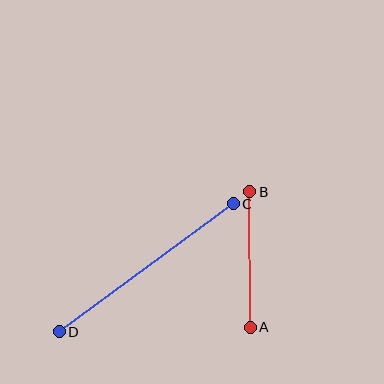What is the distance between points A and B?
The distance is approximately 135 pixels.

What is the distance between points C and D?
The distance is approximately 216 pixels.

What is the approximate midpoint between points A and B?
The midpoint is at approximately (250, 260) pixels.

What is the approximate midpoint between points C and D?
The midpoint is at approximately (146, 268) pixels.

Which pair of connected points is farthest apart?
Points C and D are farthest apart.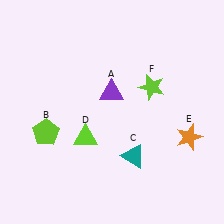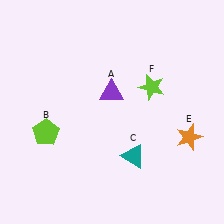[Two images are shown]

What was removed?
The lime triangle (D) was removed in Image 2.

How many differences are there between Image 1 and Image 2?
There is 1 difference between the two images.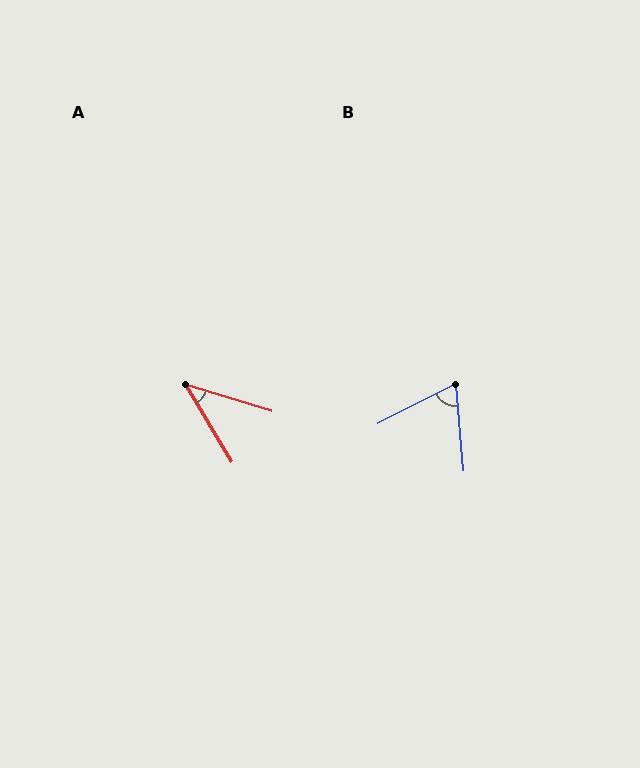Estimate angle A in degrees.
Approximately 42 degrees.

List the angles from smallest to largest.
A (42°), B (68°).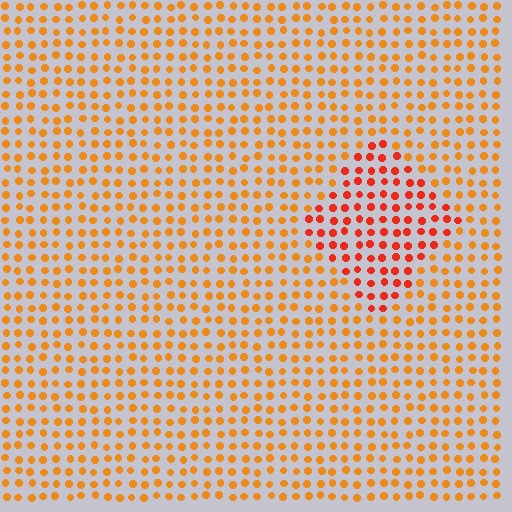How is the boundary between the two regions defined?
The boundary is defined purely by a slight shift in hue (about 28 degrees). Spacing, size, and orientation are identical on both sides.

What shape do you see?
I see a diamond.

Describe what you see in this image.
The image is filled with small orange elements in a uniform arrangement. A diamond-shaped region is visible where the elements are tinted to a slightly different hue, forming a subtle color boundary.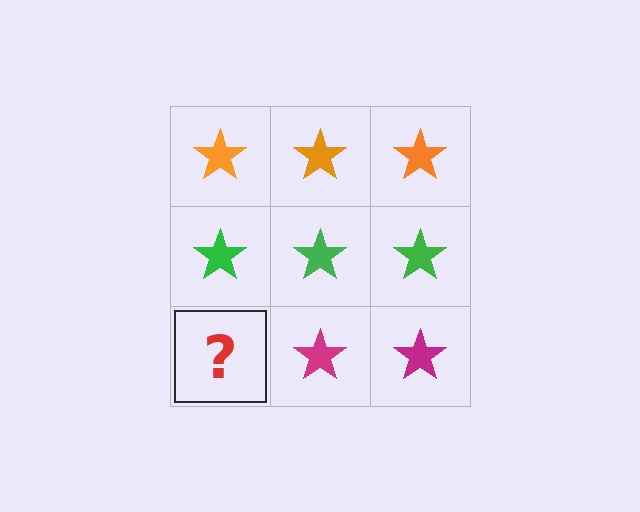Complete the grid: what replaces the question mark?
The question mark should be replaced with a magenta star.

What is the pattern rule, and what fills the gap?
The rule is that each row has a consistent color. The gap should be filled with a magenta star.